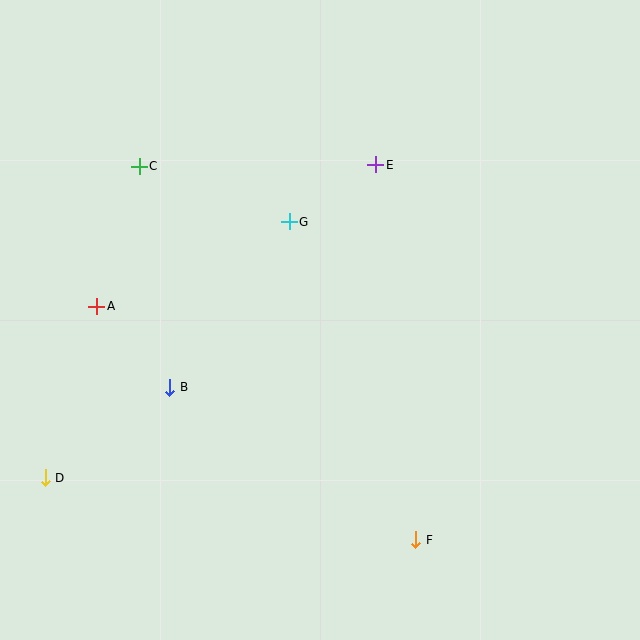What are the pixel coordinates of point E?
Point E is at (376, 165).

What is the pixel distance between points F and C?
The distance between F and C is 465 pixels.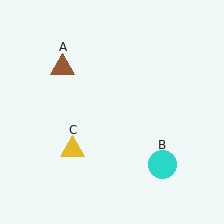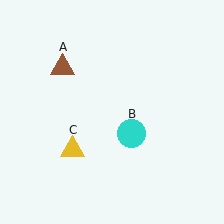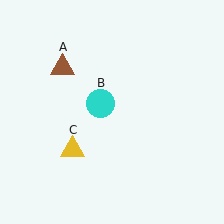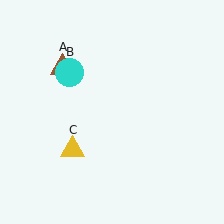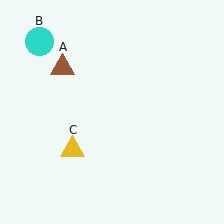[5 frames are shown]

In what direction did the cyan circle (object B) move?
The cyan circle (object B) moved up and to the left.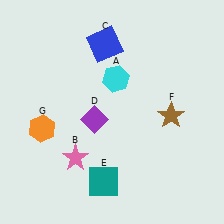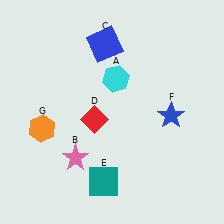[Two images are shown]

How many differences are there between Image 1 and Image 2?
There are 2 differences between the two images.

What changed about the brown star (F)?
In Image 1, F is brown. In Image 2, it changed to blue.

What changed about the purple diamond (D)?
In Image 1, D is purple. In Image 2, it changed to red.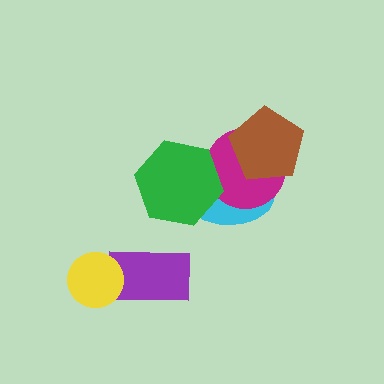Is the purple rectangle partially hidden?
Yes, it is partially covered by another shape.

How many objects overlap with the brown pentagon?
2 objects overlap with the brown pentagon.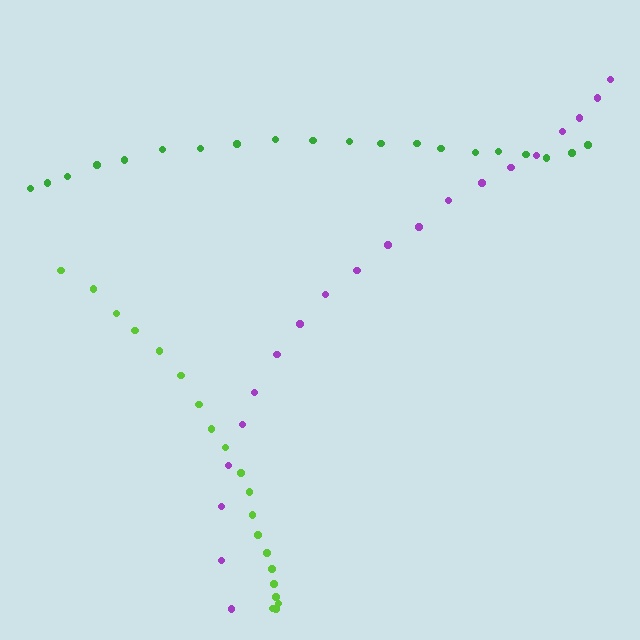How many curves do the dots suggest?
There are 3 distinct paths.